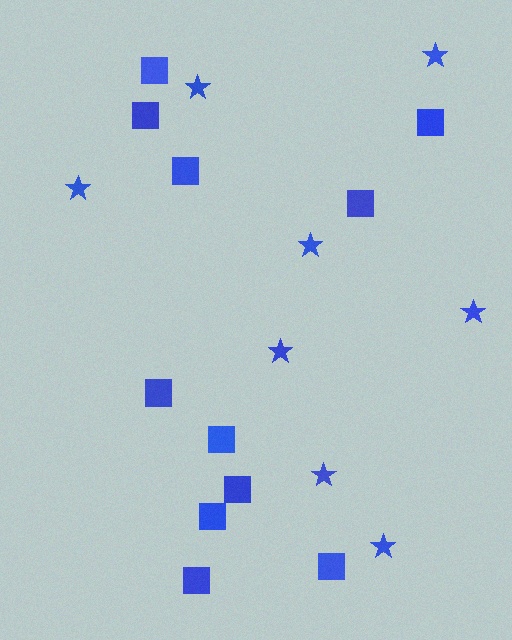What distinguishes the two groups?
There are 2 groups: one group of stars (8) and one group of squares (11).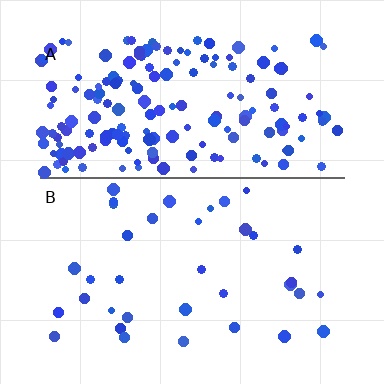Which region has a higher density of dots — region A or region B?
A (the top).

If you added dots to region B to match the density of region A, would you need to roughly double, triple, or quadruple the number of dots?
Approximately quadruple.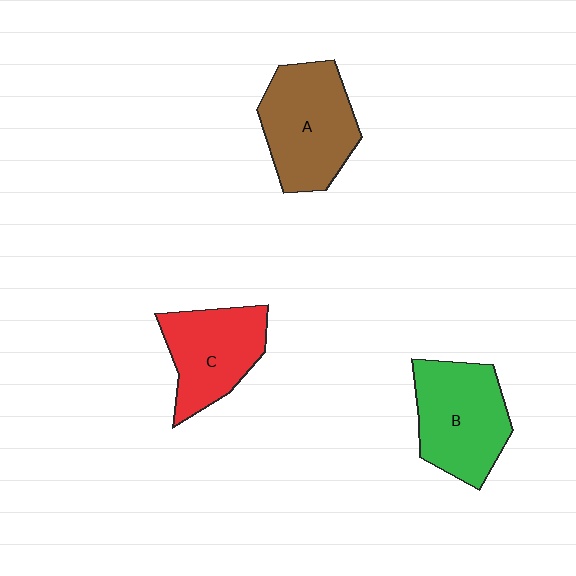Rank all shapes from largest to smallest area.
From largest to smallest: A (brown), B (green), C (red).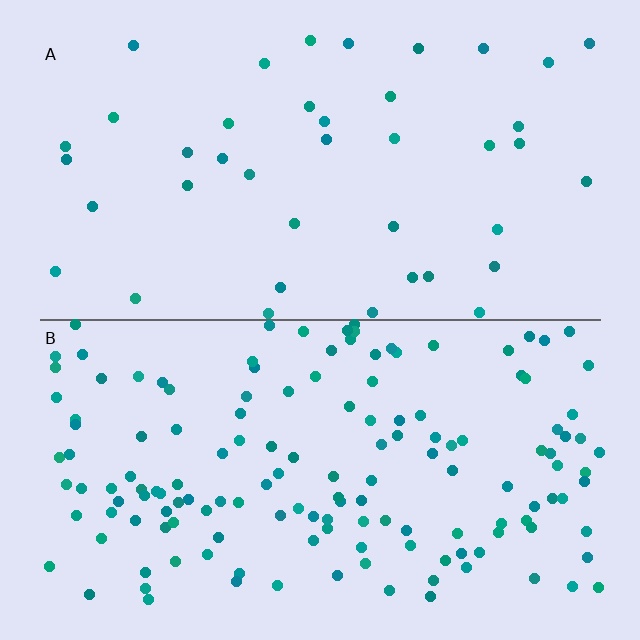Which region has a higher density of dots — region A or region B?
B (the bottom).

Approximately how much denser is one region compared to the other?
Approximately 3.6× — region B over region A.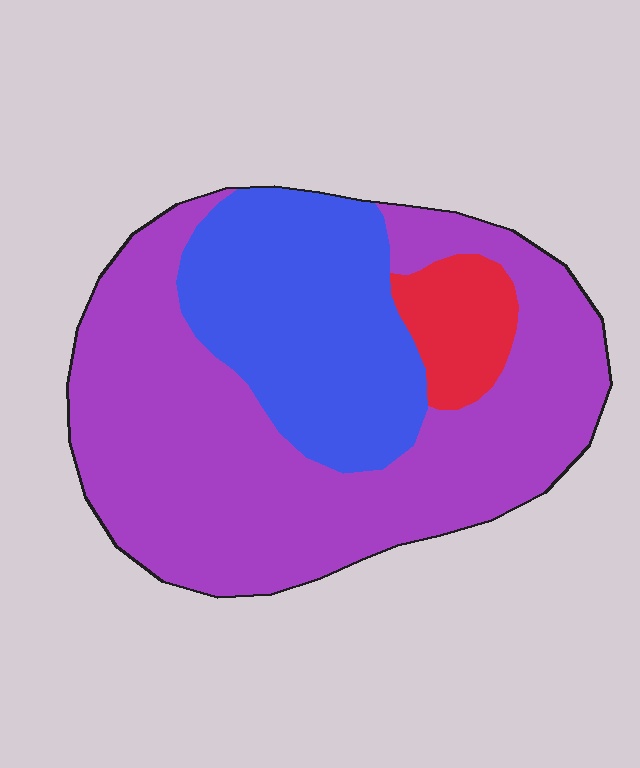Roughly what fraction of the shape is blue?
Blue covers 29% of the shape.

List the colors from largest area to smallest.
From largest to smallest: purple, blue, red.